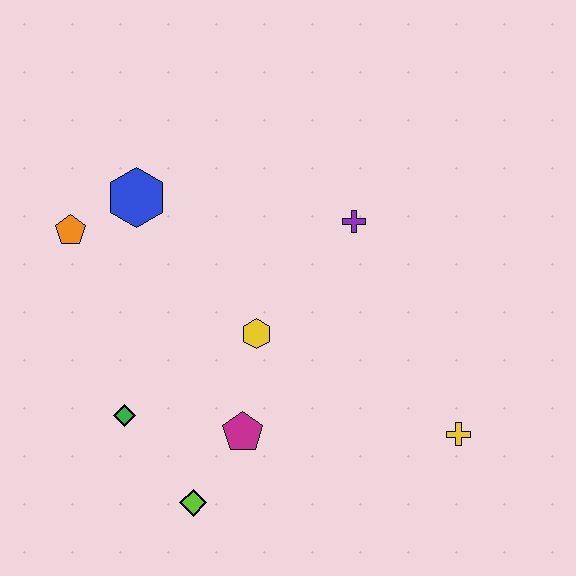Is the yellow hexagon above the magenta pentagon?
Yes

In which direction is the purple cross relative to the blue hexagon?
The purple cross is to the right of the blue hexagon.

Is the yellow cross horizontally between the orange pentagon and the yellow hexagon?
No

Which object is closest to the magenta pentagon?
The lime diamond is closest to the magenta pentagon.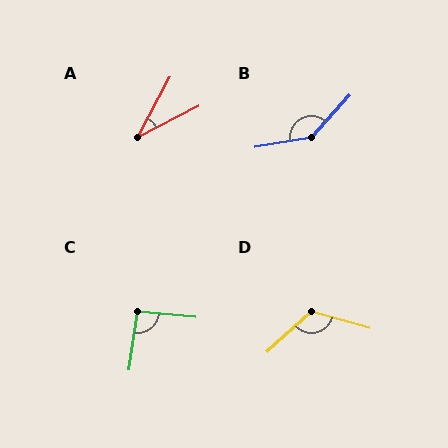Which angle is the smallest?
A, at approximately 35 degrees.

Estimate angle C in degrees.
Approximately 92 degrees.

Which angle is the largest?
B, at approximately 142 degrees.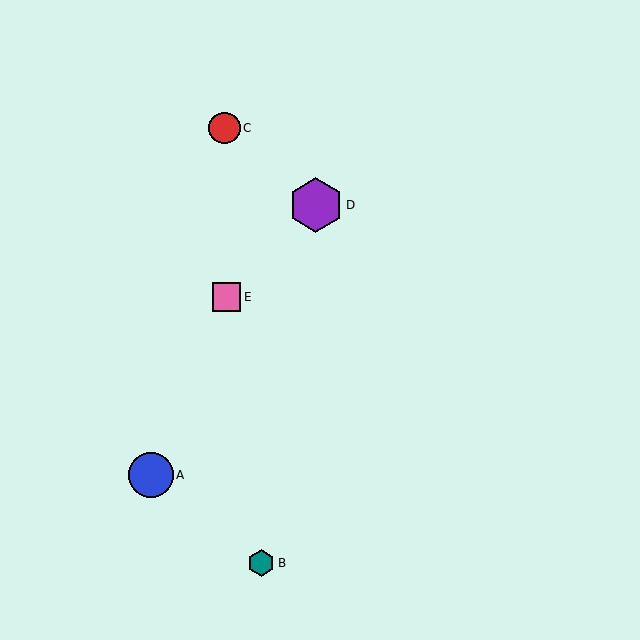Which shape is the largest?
The purple hexagon (labeled D) is the largest.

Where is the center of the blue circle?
The center of the blue circle is at (151, 475).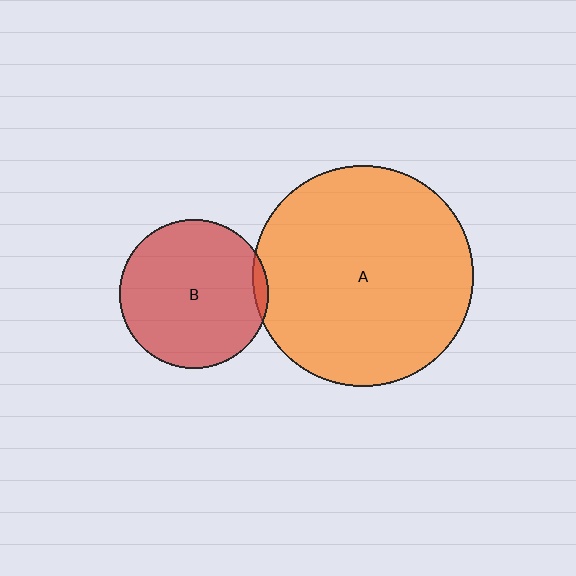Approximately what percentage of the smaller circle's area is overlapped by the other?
Approximately 5%.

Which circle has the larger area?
Circle A (orange).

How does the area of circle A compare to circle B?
Approximately 2.2 times.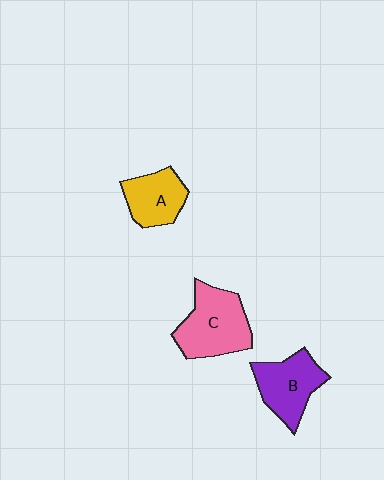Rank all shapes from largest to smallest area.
From largest to smallest: C (pink), B (purple), A (yellow).